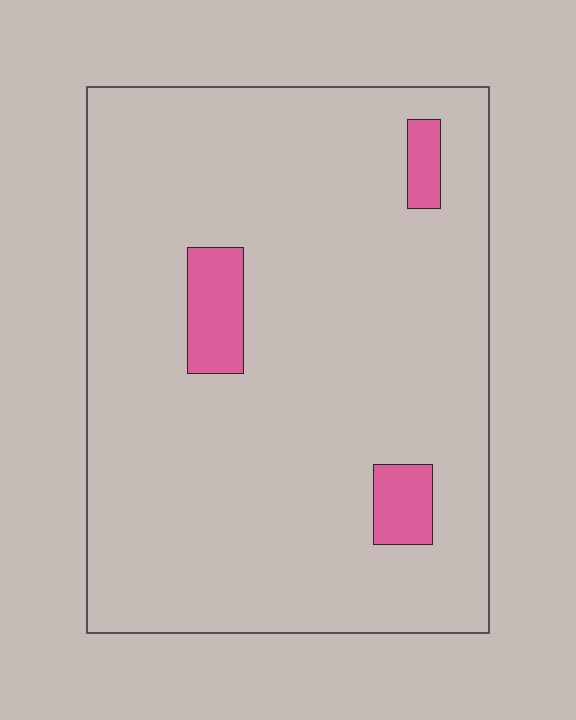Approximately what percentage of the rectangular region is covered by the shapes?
Approximately 5%.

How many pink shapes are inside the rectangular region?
3.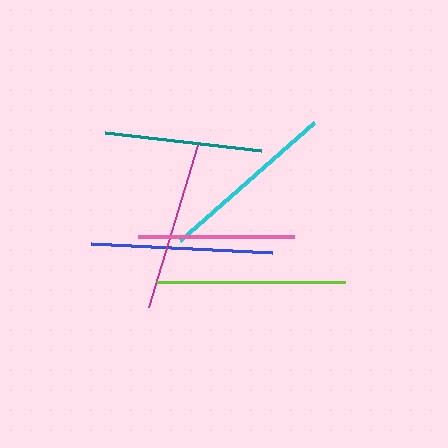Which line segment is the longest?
The lime line is the longest at approximately 188 pixels.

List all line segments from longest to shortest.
From longest to shortest: lime, blue, cyan, magenta, teal, pink.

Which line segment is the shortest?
The pink line is the shortest at approximately 156 pixels.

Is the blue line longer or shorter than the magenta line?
The blue line is longer than the magenta line.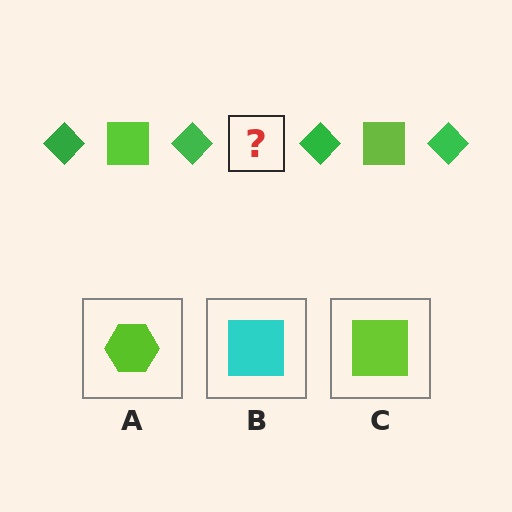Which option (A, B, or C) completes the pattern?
C.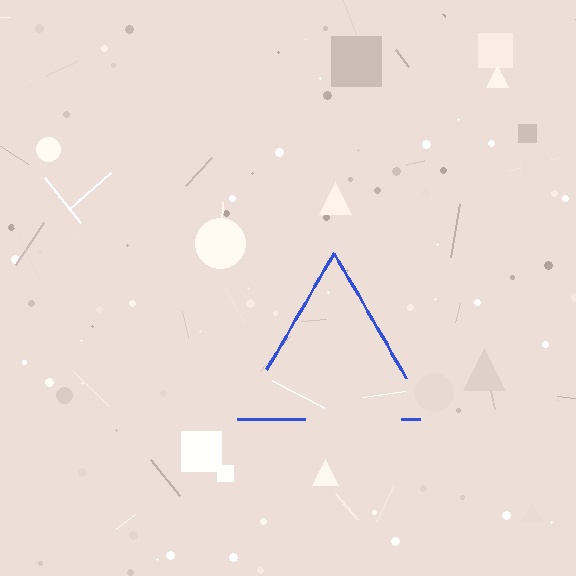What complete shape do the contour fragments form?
The contour fragments form a triangle.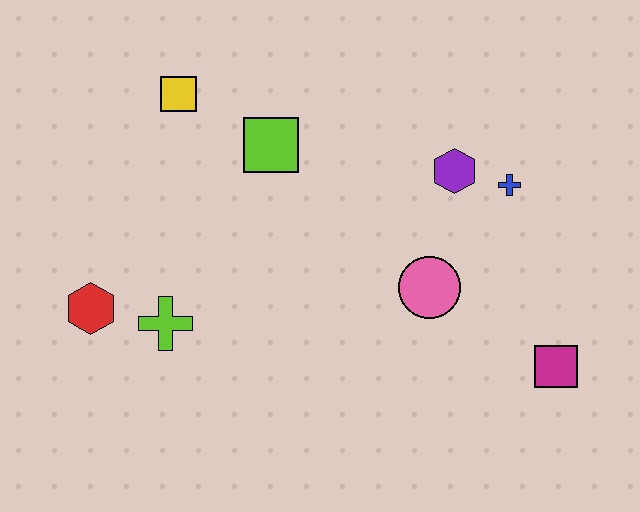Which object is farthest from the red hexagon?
The magenta square is farthest from the red hexagon.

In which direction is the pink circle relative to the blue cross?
The pink circle is below the blue cross.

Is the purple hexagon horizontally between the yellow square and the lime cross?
No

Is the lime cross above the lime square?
No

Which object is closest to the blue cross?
The purple hexagon is closest to the blue cross.